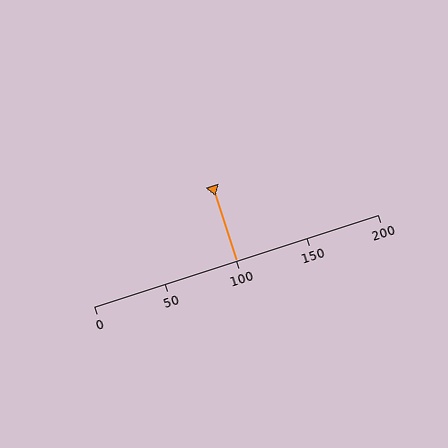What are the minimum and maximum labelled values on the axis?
The axis runs from 0 to 200.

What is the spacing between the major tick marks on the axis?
The major ticks are spaced 50 apart.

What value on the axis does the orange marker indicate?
The marker indicates approximately 100.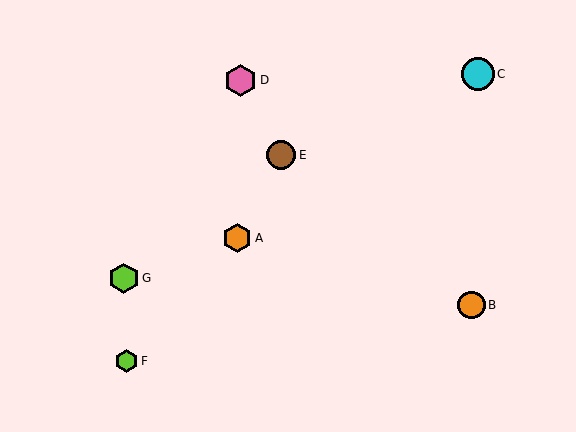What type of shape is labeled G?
Shape G is a lime hexagon.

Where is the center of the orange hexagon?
The center of the orange hexagon is at (237, 238).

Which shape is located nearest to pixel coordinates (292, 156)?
The brown circle (labeled E) at (281, 155) is nearest to that location.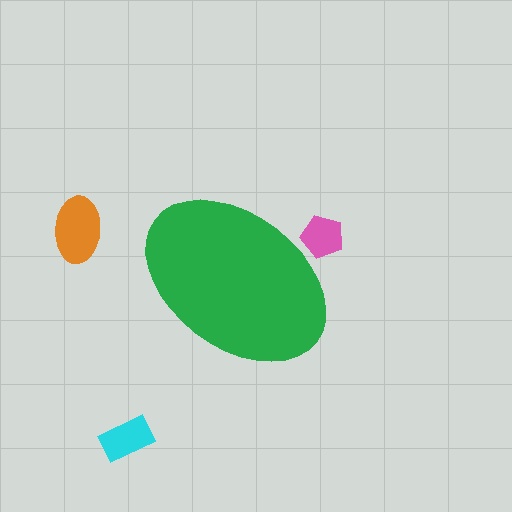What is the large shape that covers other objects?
A green ellipse.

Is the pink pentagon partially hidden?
Yes, the pink pentagon is partially hidden behind the green ellipse.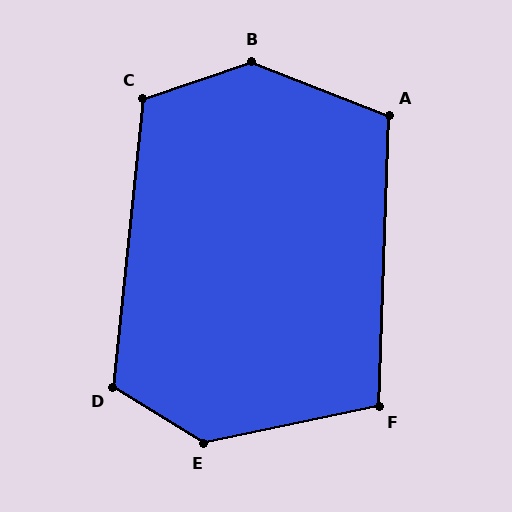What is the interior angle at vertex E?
Approximately 137 degrees (obtuse).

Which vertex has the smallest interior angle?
F, at approximately 104 degrees.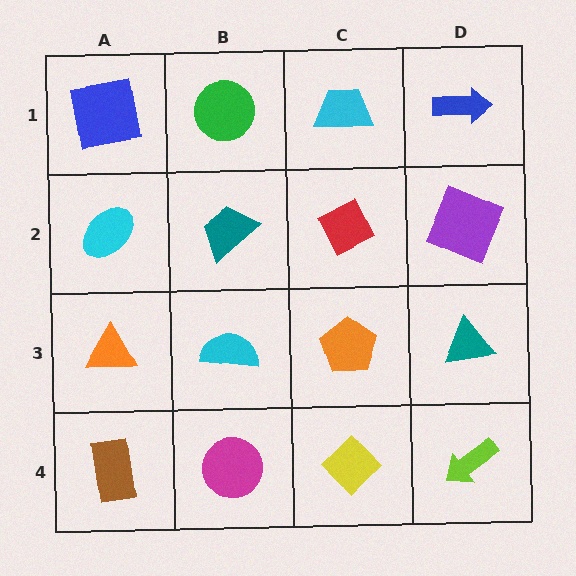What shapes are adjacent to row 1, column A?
A cyan ellipse (row 2, column A), a green circle (row 1, column B).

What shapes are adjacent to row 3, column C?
A red diamond (row 2, column C), a yellow diamond (row 4, column C), a cyan semicircle (row 3, column B), a teal triangle (row 3, column D).